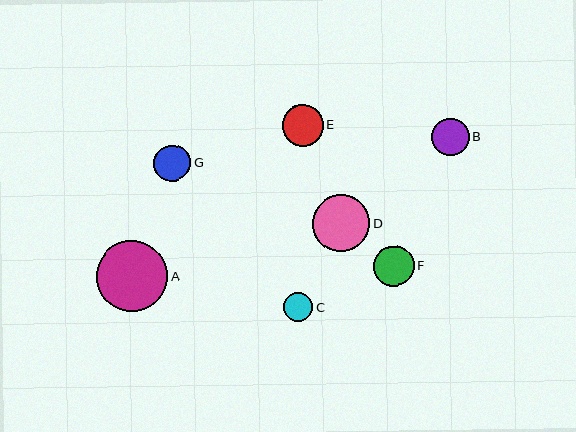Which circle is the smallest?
Circle C is the smallest with a size of approximately 29 pixels.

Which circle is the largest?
Circle A is the largest with a size of approximately 71 pixels.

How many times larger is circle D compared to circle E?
Circle D is approximately 1.4 times the size of circle E.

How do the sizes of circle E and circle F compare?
Circle E and circle F are approximately the same size.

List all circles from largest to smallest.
From largest to smallest: A, D, E, F, B, G, C.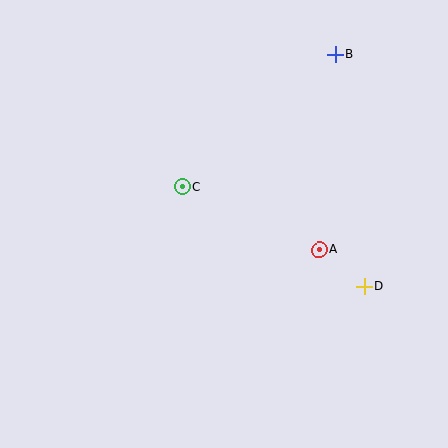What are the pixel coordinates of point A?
Point A is at (320, 250).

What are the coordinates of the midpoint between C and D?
The midpoint between C and D is at (273, 237).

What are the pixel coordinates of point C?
Point C is at (182, 187).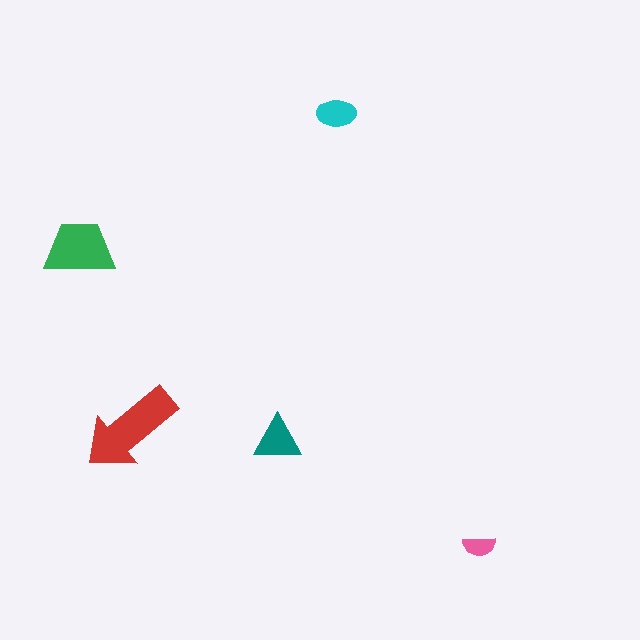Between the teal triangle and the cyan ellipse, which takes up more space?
The teal triangle.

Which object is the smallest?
The pink semicircle.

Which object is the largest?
The red arrow.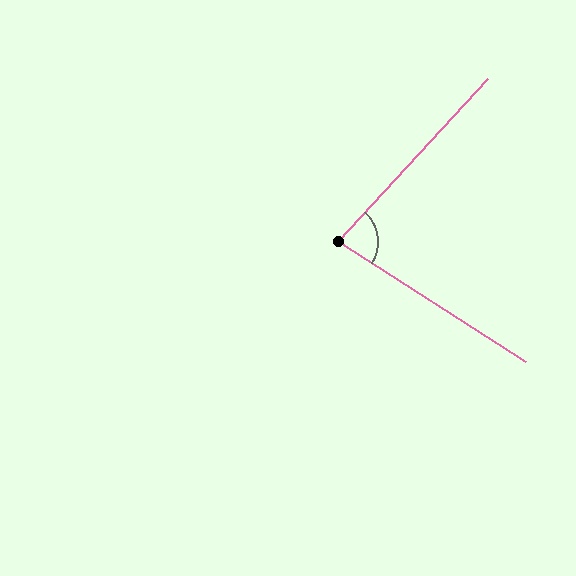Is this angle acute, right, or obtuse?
It is acute.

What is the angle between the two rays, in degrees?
Approximately 80 degrees.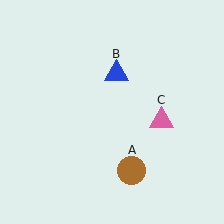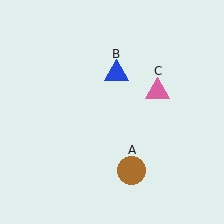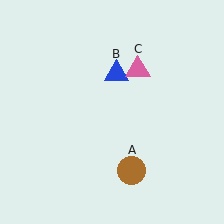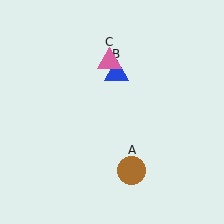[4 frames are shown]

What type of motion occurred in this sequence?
The pink triangle (object C) rotated counterclockwise around the center of the scene.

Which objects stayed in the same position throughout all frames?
Brown circle (object A) and blue triangle (object B) remained stationary.